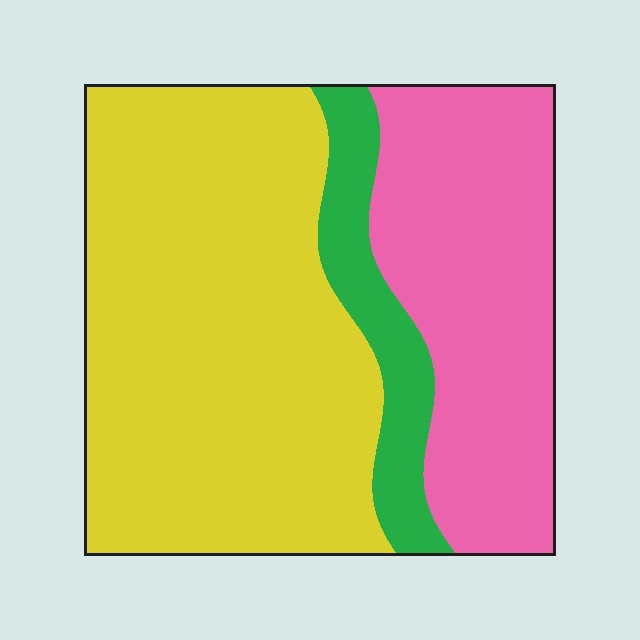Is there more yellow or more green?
Yellow.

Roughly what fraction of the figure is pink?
Pink covers roughly 30% of the figure.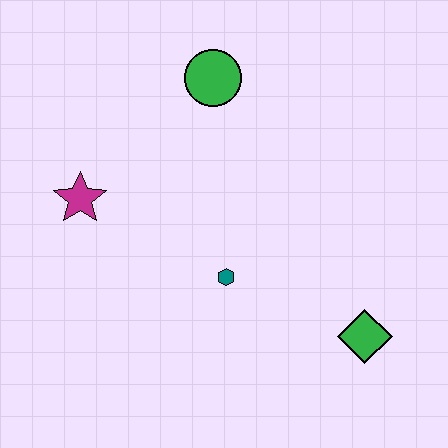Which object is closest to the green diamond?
The teal hexagon is closest to the green diamond.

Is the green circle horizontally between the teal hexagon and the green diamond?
No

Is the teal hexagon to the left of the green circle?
No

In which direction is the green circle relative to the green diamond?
The green circle is above the green diamond.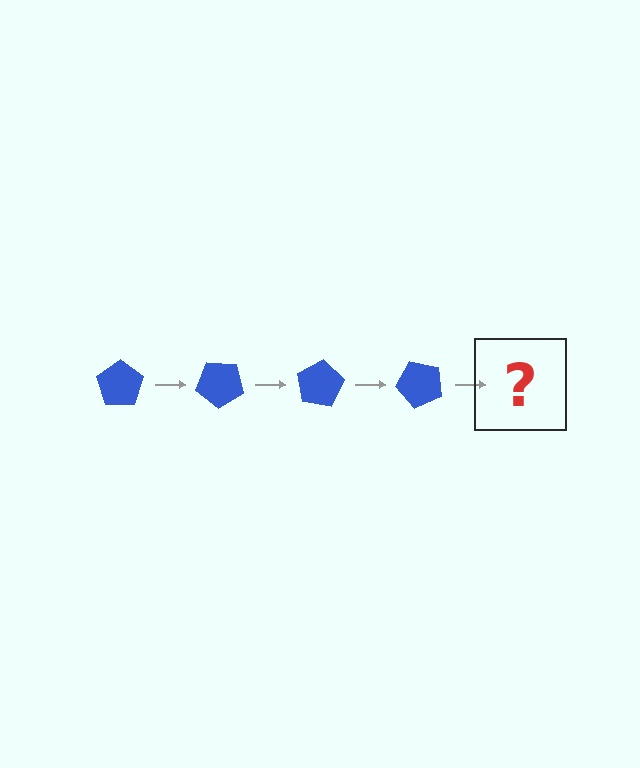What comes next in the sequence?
The next element should be a blue pentagon rotated 160 degrees.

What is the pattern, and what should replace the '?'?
The pattern is that the pentagon rotates 40 degrees each step. The '?' should be a blue pentagon rotated 160 degrees.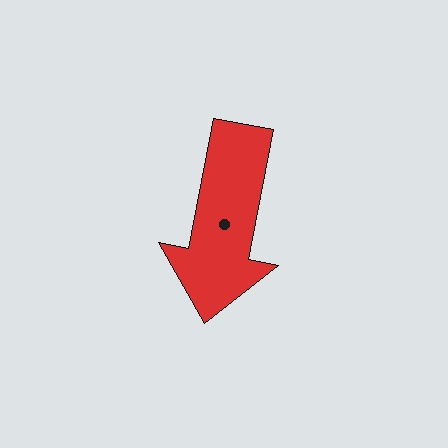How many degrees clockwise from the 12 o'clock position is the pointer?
Approximately 191 degrees.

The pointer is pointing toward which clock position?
Roughly 6 o'clock.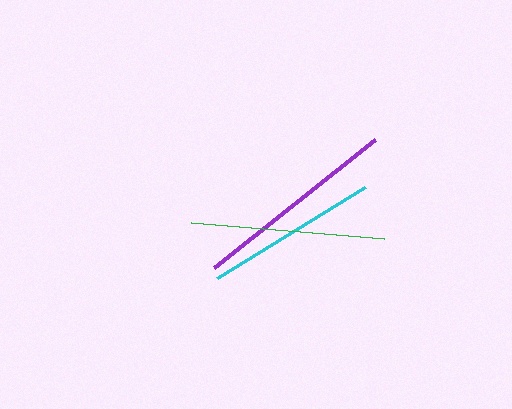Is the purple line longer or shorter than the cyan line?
The purple line is longer than the cyan line.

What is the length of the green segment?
The green segment is approximately 194 pixels long.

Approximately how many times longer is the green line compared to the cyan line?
The green line is approximately 1.1 times the length of the cyan line.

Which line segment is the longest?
The purple line is the longest at approximately 206 pixels.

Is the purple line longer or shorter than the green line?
The purple line is longer than the green line.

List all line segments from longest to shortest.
From longest to shortest: purple, green, cyan.